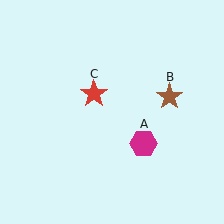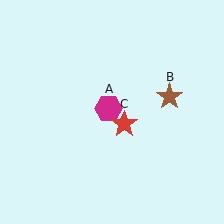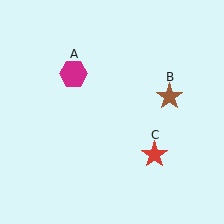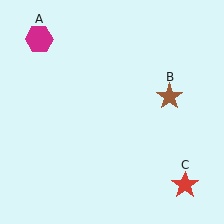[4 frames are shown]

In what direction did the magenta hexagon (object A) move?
The magenta hexagon (object A) moved up and to the left.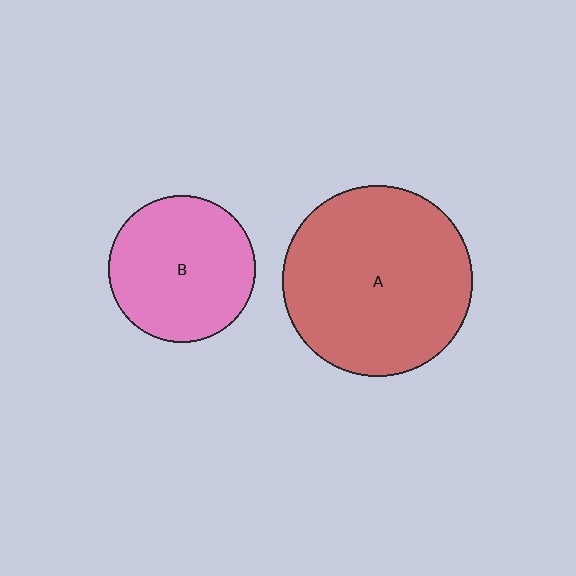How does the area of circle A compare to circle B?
Approximately 1.7 times.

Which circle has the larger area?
Circle A (red).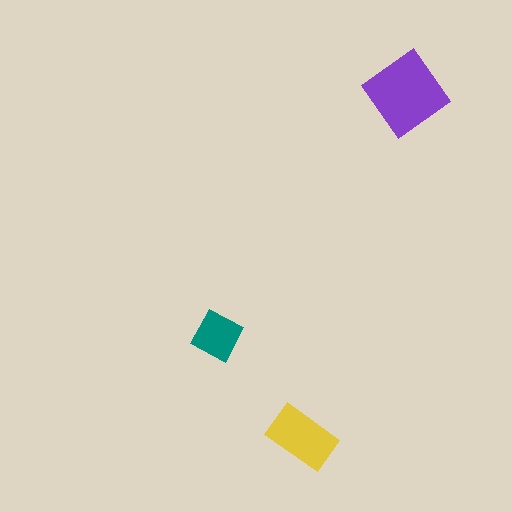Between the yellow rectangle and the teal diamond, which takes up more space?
The yellow rectangle.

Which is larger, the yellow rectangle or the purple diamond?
The purple diamond.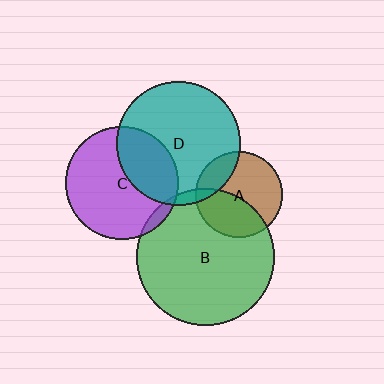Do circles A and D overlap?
Yes.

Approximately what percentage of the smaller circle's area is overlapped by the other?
Approximately 20%.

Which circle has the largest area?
Circle B (green).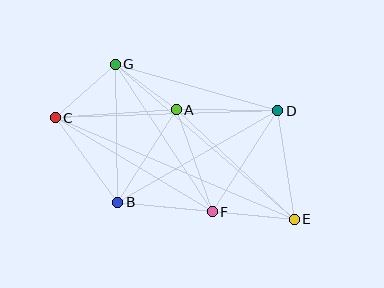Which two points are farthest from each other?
Points C and E are farthest from each other.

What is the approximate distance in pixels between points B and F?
The distance between B and F is approximately 95 pixels.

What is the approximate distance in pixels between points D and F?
The distance between D and F is approximately 121 pixels.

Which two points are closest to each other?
Points A and G are closest to each other.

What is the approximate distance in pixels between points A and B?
The distance between A and B is approximately 109 pixels.